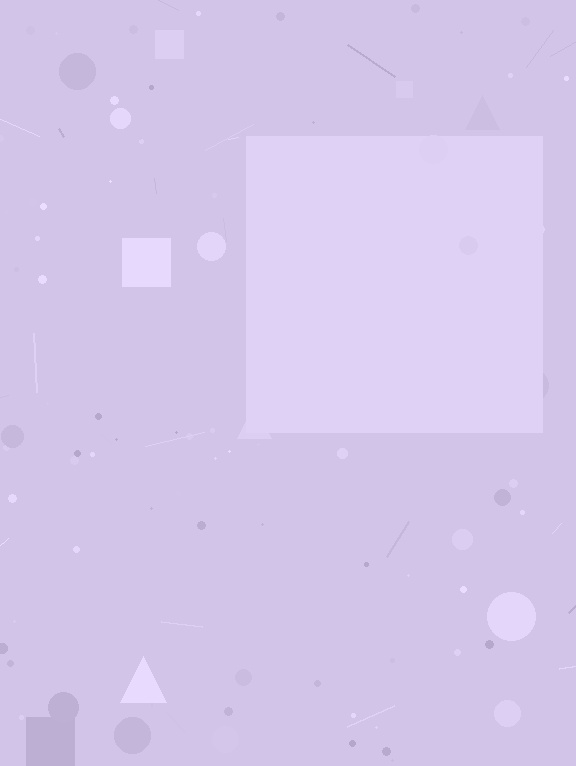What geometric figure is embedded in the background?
A square is embedded in the background.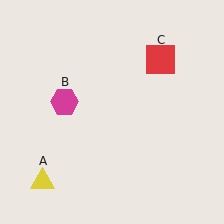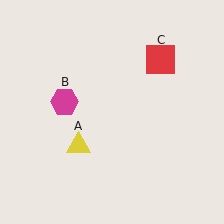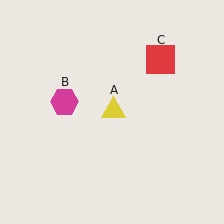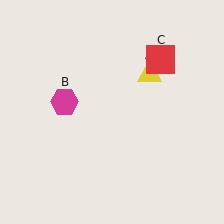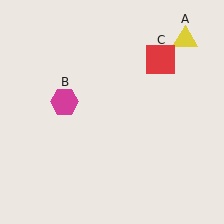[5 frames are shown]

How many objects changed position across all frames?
1 object changed position: yellow triangle (object A).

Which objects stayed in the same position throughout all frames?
Magenta hexagon (object B) and red square (object C) remained stationary.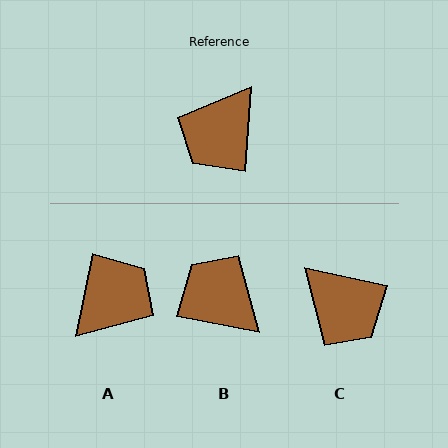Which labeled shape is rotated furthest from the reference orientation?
A, about 173 degrees away.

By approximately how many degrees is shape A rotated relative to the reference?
Approximately 173 degrees counter-clockwise.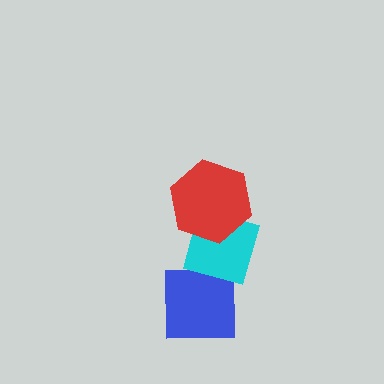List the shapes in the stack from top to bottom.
From top to bottom: the red hexagon, the cyan diamond, the blue square.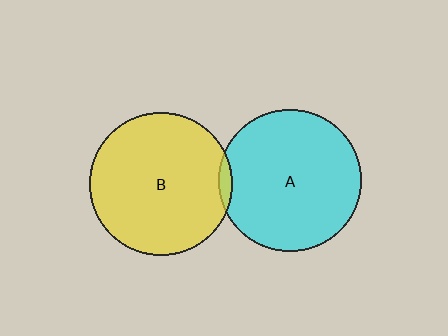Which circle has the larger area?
Circle B (yellow).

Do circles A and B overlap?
Yes.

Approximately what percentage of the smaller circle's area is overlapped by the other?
Approximately 5%.